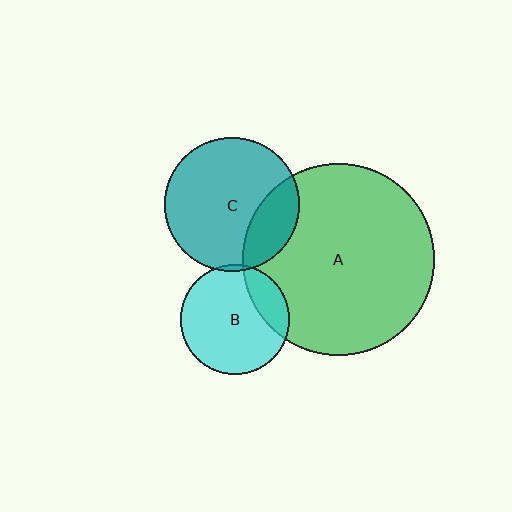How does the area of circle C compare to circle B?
Approximately 1.5 times.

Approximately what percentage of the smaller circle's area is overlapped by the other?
Approximately 25%.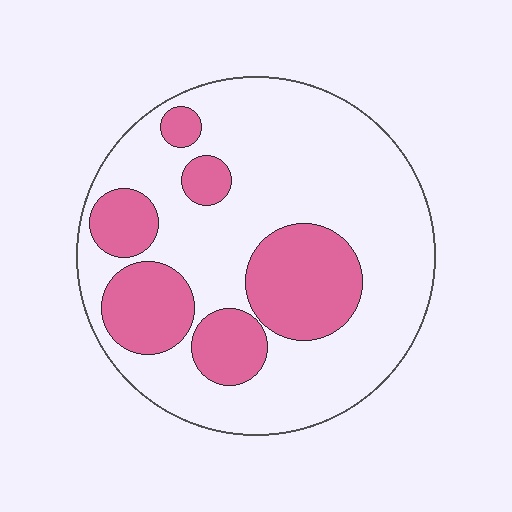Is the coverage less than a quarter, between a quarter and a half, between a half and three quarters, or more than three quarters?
Between a quarter and a half.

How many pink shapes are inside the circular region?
6.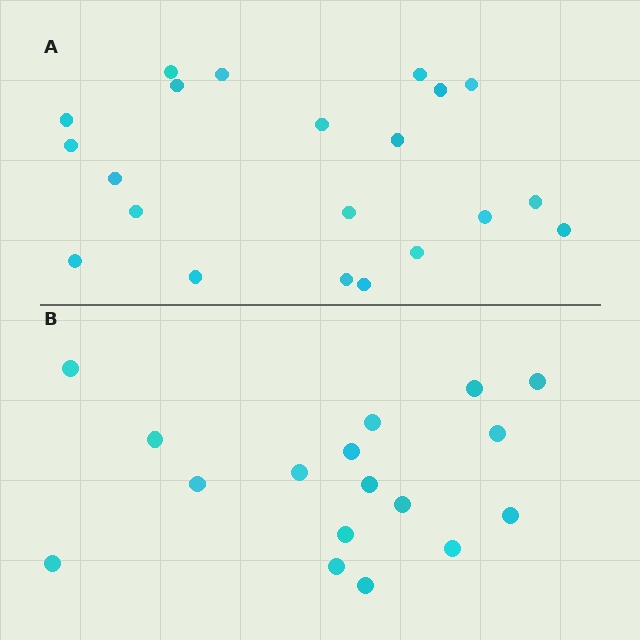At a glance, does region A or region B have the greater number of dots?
Region A (the top region) has more dots.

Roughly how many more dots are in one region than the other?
Region A has about 4 more dots than region B.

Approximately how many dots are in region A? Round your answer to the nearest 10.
About 20 dots. (The exact count is 21, which rounds to 20.)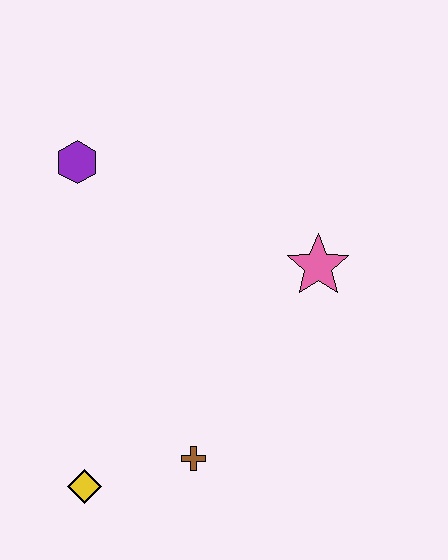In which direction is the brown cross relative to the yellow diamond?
The brown cross is to the right of the yellow diamond.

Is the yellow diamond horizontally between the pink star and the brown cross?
No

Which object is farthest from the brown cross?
The purple hexagon is farthest from the brown cross.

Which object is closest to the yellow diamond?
The brown cross is closest to the yellow diamond.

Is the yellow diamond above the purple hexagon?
No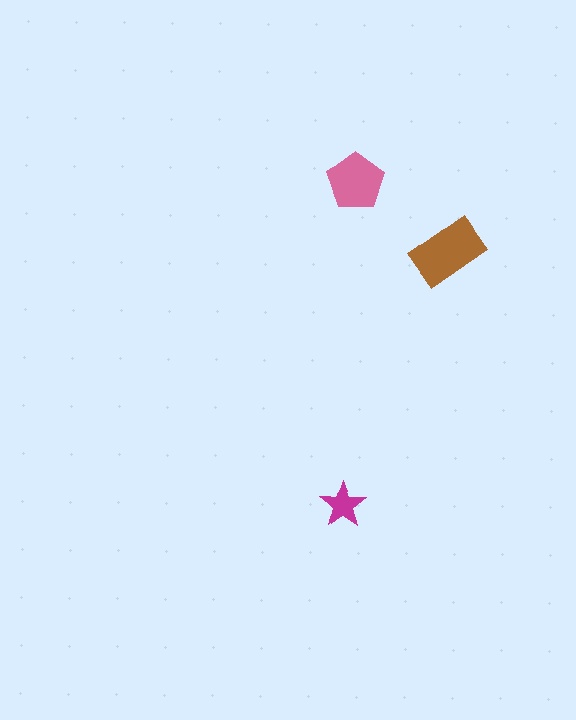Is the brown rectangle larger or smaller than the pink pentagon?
Larger.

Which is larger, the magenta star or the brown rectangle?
The brown rectangle.